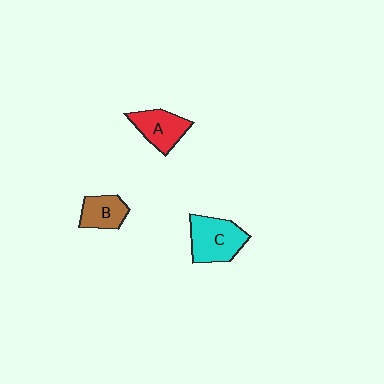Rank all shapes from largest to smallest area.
From largest to smallest: C (cyan), A (red), B (brown).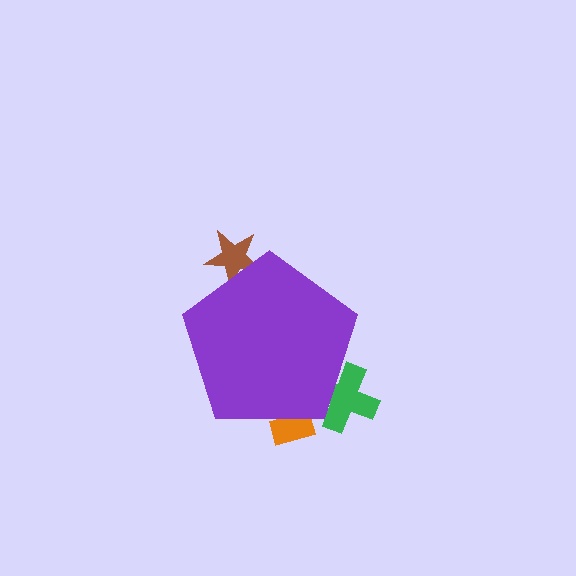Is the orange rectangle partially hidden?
Yes, the orange rectangle is partially hidden behind the purple pentagon.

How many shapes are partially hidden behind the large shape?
3 shapes are partially hidden.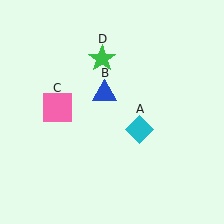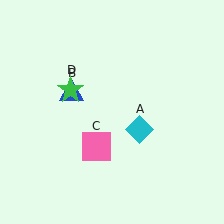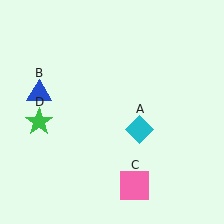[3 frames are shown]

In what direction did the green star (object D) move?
The green star (object D) moved down and to the left.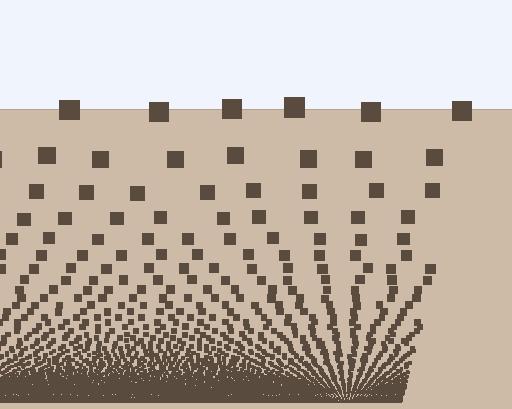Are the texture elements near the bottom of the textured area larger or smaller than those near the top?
Smaller. The gradient is inverted — elements near the bottom are smaller and denser.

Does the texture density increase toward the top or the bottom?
Density increases toward the bottom.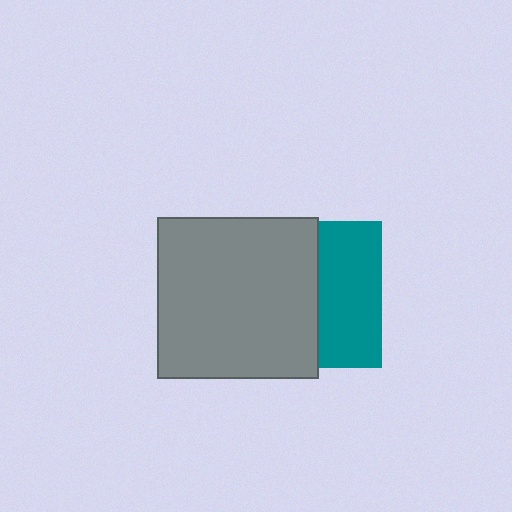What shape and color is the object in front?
The object in front is a gray square.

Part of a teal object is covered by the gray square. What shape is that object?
It is a square.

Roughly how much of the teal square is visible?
A small part of it is visible (roughly 42%).